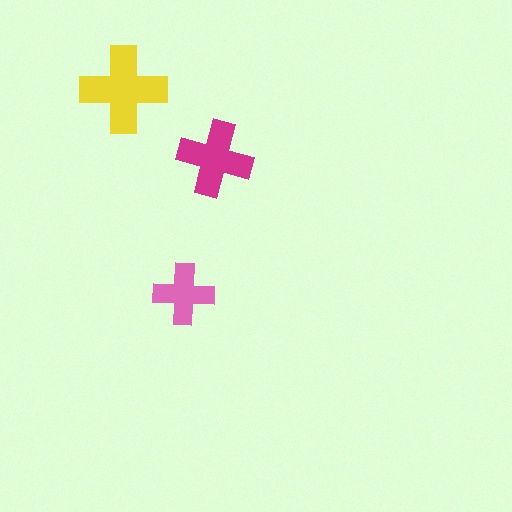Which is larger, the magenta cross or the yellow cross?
The yellow one.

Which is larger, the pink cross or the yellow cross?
The yellow one.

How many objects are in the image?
There are 3 objects in the image.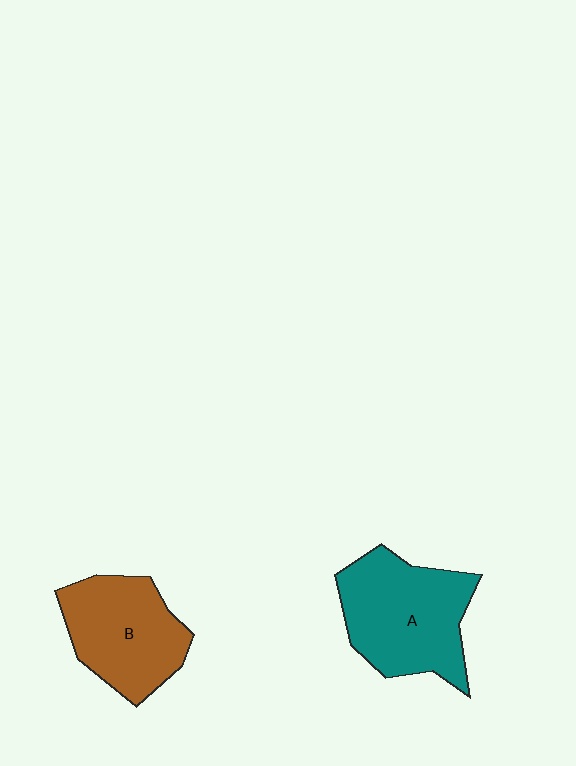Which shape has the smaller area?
Shape B (brown).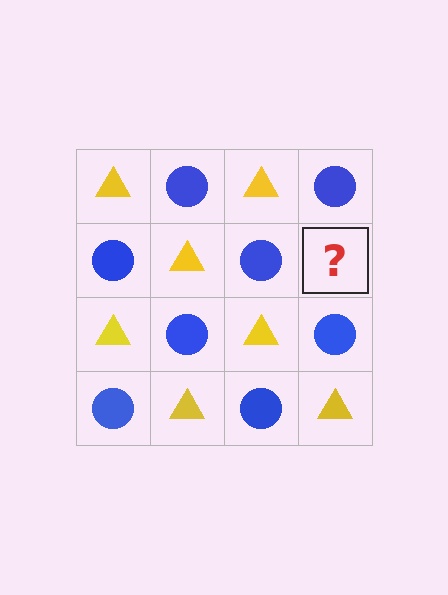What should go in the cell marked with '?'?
The missing cell should contain a yellow triangle.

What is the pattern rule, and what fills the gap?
The rule is that it alternates yellow triangle and blue circle in a checkerboard pattern. The gap should be filled with a yellow triangle.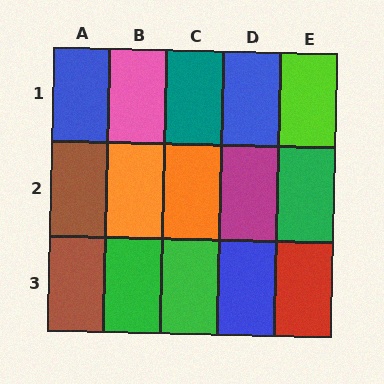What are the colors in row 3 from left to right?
Brown, green, green, blue, red.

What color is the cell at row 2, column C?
Orange.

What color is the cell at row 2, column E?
Green.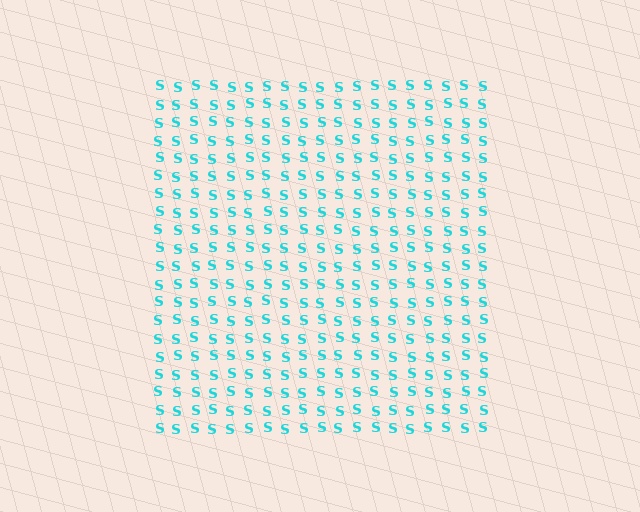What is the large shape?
The large shape is a square.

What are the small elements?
The small elements are letter S's.